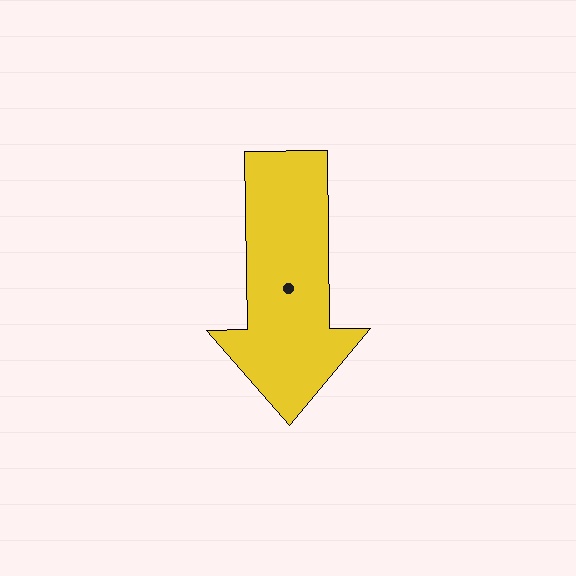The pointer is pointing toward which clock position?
Roughly 6 o'clock.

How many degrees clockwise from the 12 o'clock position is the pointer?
Approximately 179 degrees.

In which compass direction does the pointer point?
South.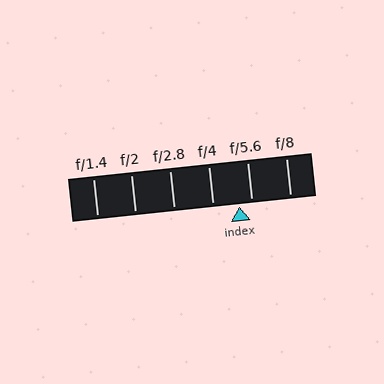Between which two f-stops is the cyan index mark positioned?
The index mark is between f/4 and f/5.6.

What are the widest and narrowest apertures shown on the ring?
The widest aperture shown is f/1.4 and the narrowest is f/8.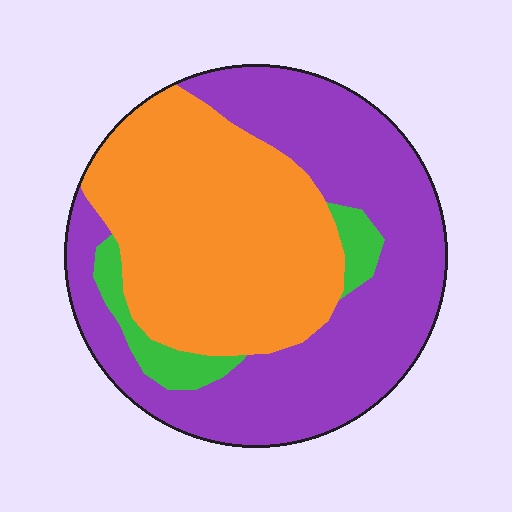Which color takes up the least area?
Green, at roughly 5%.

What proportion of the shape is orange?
Orange covers roughly 45% of the shape.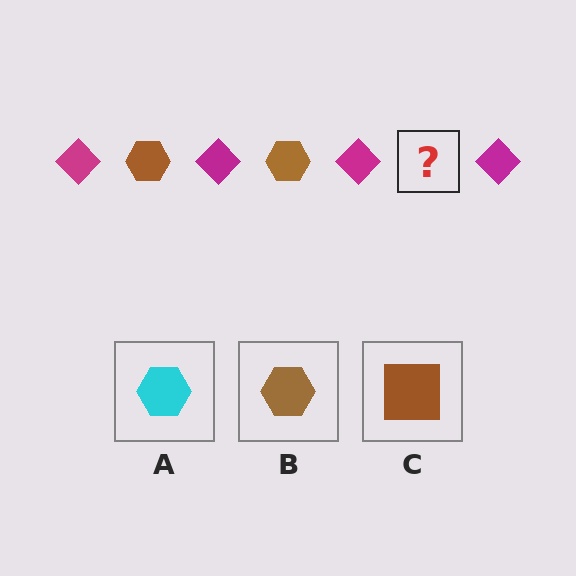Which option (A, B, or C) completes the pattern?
B.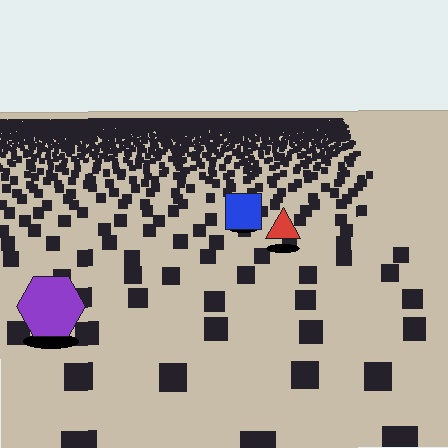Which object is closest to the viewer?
The purple hexagon is closest. The texture marks near it are larger and more spread out.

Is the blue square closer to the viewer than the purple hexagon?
No. The purple hexagon is closer — you can tell from the texture gradient: the ground texture is coarser near it.